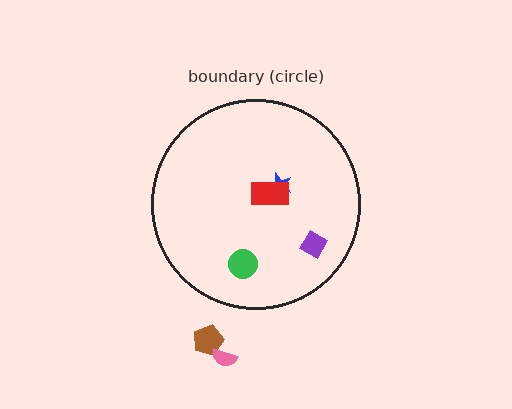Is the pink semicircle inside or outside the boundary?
Outside.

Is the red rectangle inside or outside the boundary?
Inside.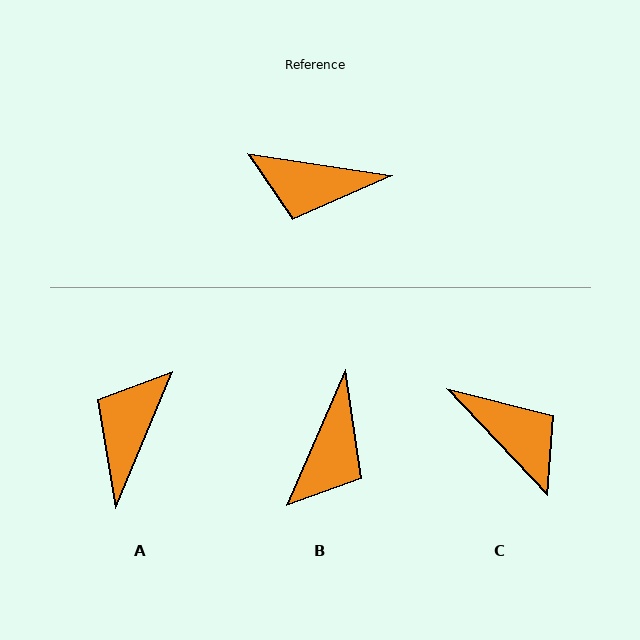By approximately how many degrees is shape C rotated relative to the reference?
Approximately 142 degrees counter-clockwise.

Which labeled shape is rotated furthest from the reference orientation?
C, about 142 degrees away.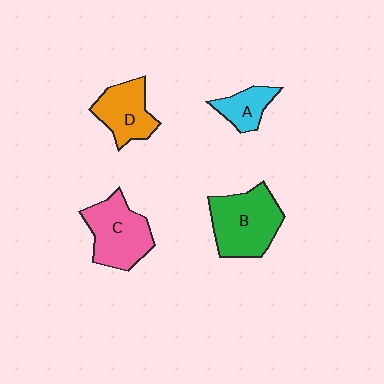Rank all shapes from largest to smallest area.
From largest to smallest: B (green), C (pink), D (orange), A (cyan).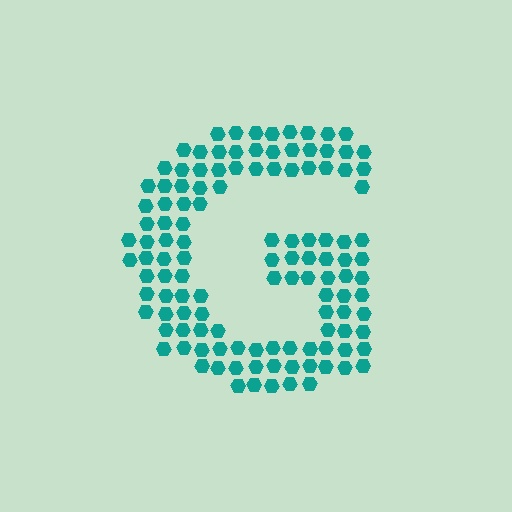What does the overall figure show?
The overall figure shows the letter G.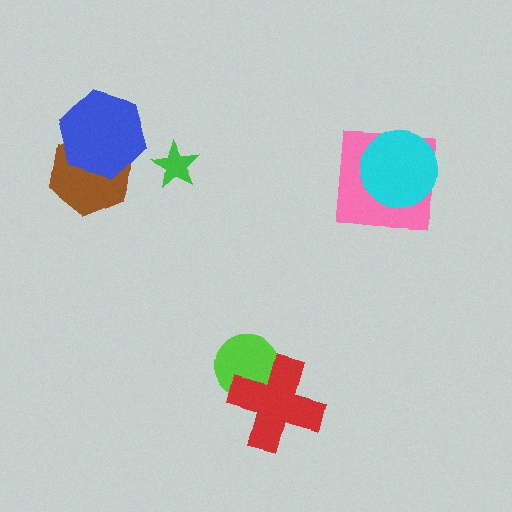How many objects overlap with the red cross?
1 object overlaps with the red cross.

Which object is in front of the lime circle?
The red cross is in front of the lime circle.